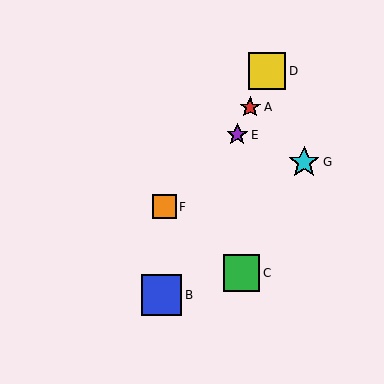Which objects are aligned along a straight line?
Objects A, B, D, E are aligned along a straight line.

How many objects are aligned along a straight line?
4 objects (A, B, D, E) are aligned along a straight line.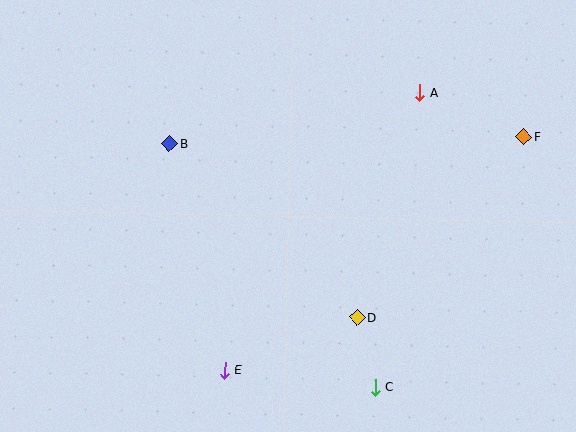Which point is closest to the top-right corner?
Point F is closest to the top-right corner.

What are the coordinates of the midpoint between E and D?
The midpoint between E and D is at (291, 344).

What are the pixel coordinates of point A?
Point A is at (420, 93).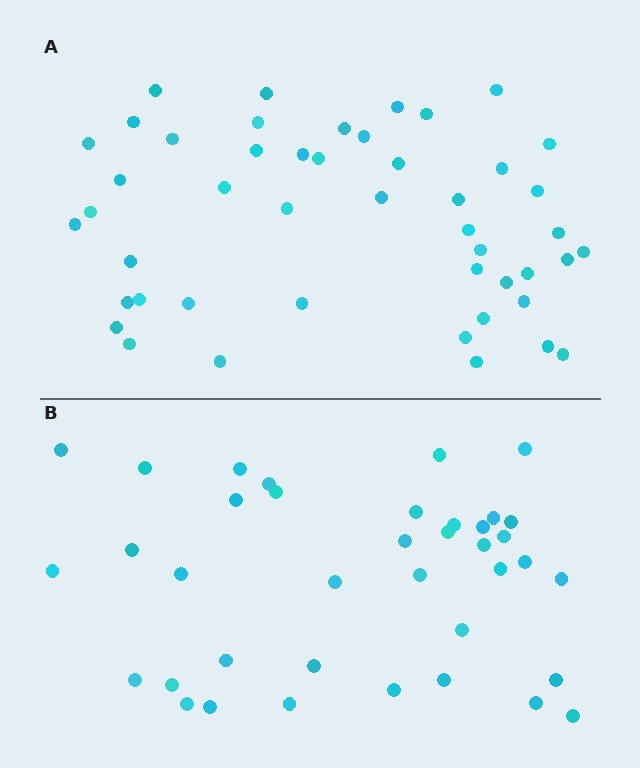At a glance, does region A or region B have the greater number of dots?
Region A (the top region) has more dots.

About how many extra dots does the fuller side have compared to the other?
Region A has roughly 8 or so more dots than region B.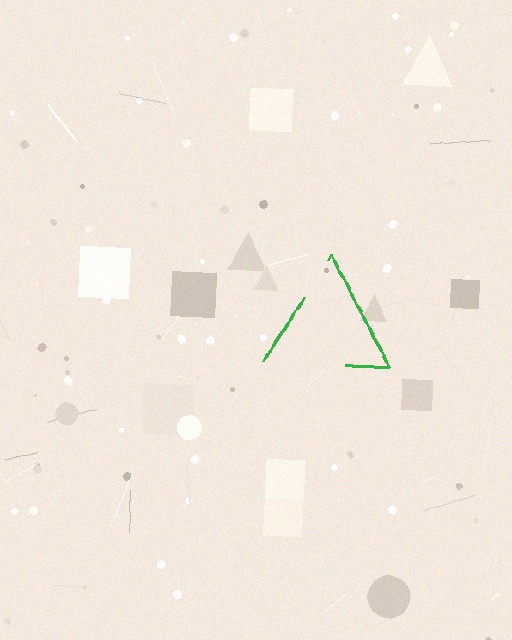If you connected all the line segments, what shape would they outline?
They would outline a triangle.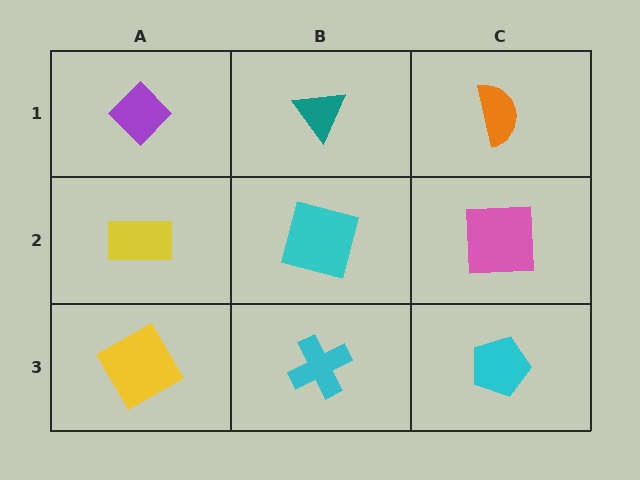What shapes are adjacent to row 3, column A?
A yellow rectangle (row 2, column A), a cyan cross (row 3, column B).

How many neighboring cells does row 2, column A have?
3.